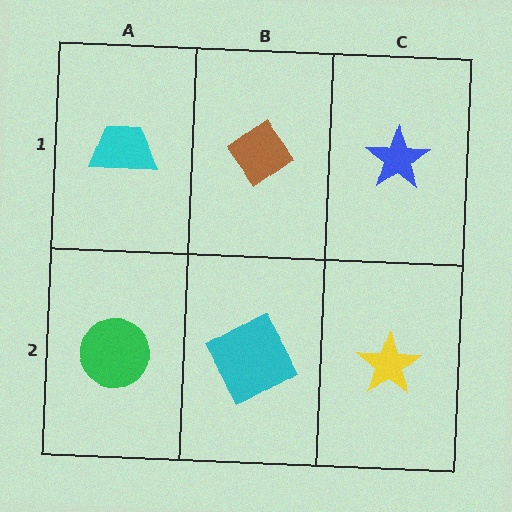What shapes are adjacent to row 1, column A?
A green circle (row 2, column A), a brown diamond (row 1, column B).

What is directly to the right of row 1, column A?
A brown diamond.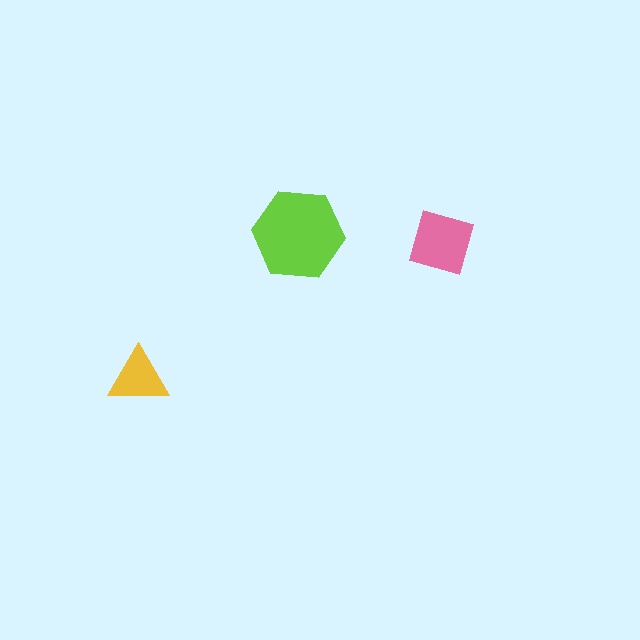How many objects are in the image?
There are 3 objects in the image.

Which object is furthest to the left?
The yellow triangle is leftmost.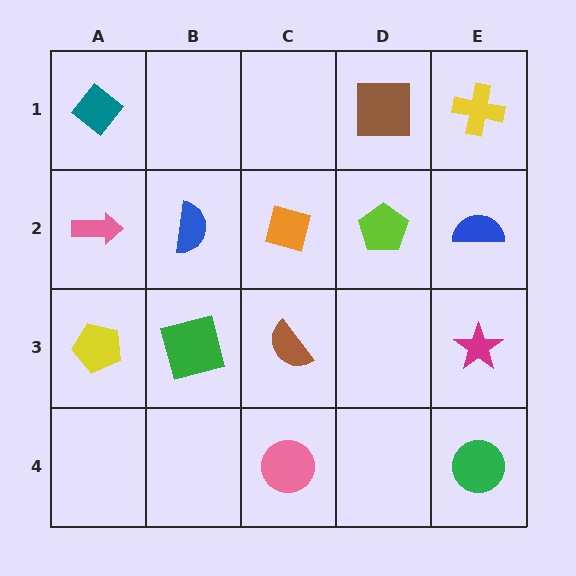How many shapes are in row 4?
2 shapes.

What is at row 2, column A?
A pink arrow.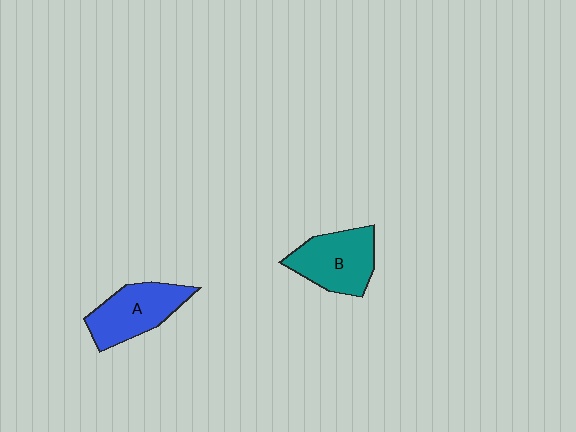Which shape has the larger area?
Shape B (teal).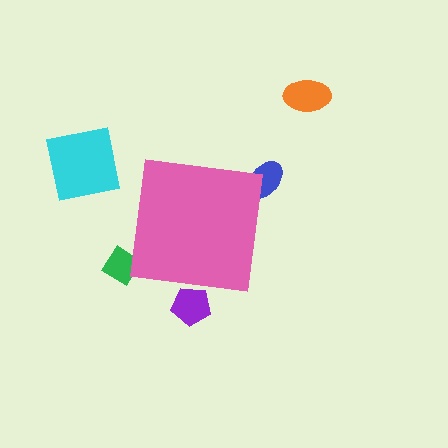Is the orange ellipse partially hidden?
No, the orange ellipse is fully visible.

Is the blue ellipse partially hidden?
Yes, the blue ellipse is partially hidden behind the pink square.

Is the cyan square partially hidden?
No, the cyan square is fully visible.